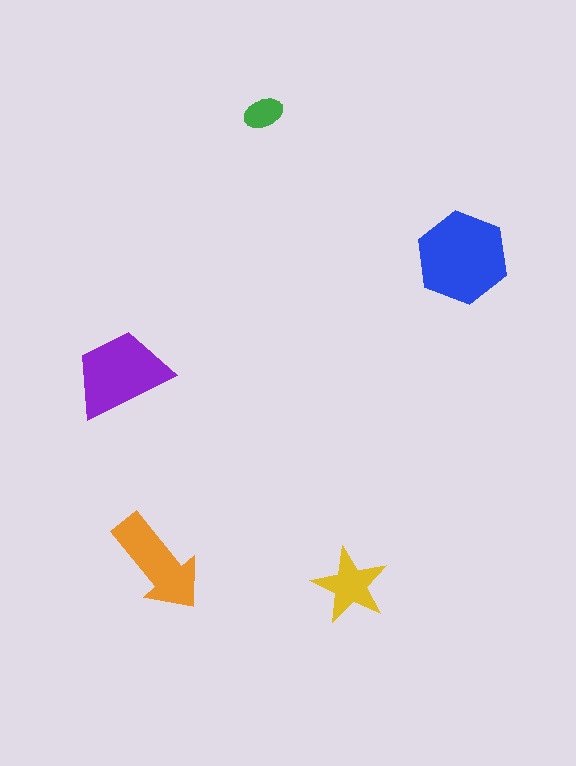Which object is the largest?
The blue hexagon.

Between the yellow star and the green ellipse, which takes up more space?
The yellow star.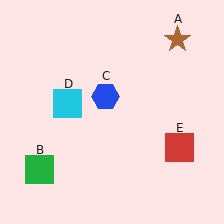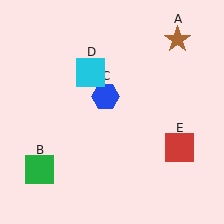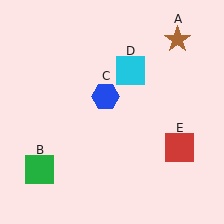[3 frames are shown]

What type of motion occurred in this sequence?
The cyan square (object D) rotated clockwise around the center of the scene.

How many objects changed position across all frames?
1 object changed position: cyan square (object D).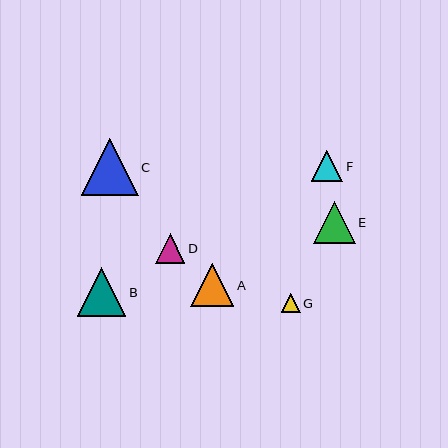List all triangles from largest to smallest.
From largest to smallest: C, B, A, E, F, D, G.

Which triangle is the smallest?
Triangle G is the smallest with a size of approximately 19 pixels.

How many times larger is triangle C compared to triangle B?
Triangle C is approximately 1.2 times the size of triangle B.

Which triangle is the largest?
Triangle C is the largest with a size of approximately 57 pixels.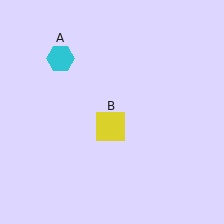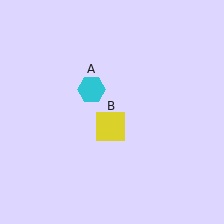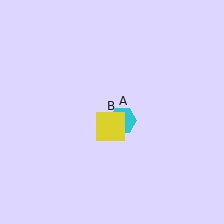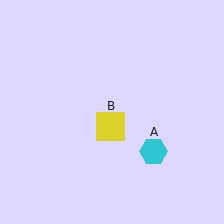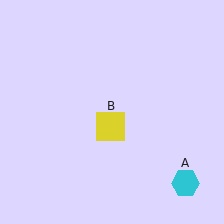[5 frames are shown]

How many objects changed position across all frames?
1 object changed position: cyan hexagon (object A).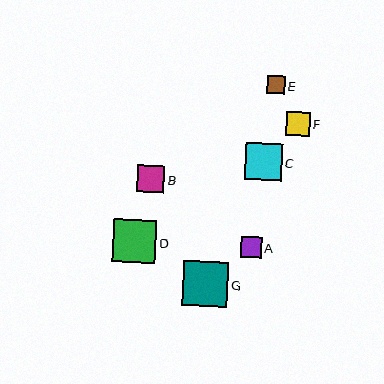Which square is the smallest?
Square E is the smallest with a size of approximately 18 pixels.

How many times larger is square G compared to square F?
Square G is approximately 1.9 times the size of square F.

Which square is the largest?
Square G is the largest with a size of approximately 45 pixels.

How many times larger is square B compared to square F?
Square B is approximately 1.1 times the size of square F.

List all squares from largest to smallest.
From largest to smallest: G, D, C, B, F, A, E.